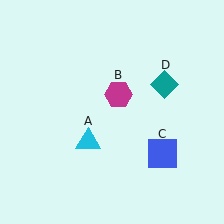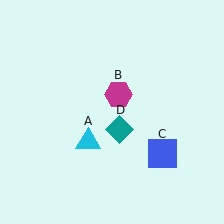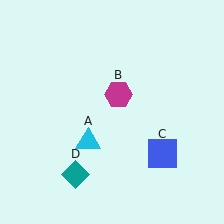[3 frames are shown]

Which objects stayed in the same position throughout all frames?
Cyan triangle (object A) and magenta hexagon (object B) and blue square (object C) remained stationary.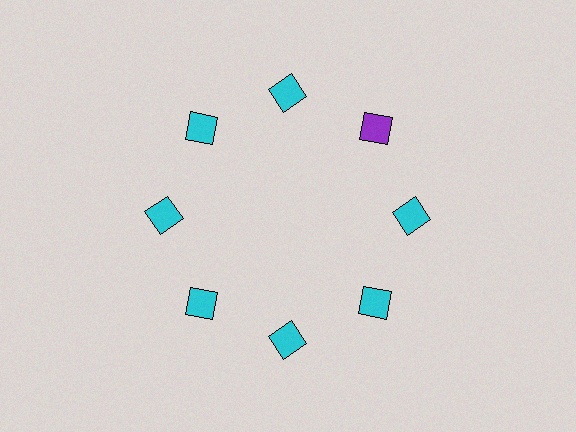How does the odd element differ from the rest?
It has a different color: purple instead of cyan.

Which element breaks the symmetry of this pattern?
The purple diamond at roughly the 2 o'clock position breaks the symmetry. All other shapes are cyan diamonds.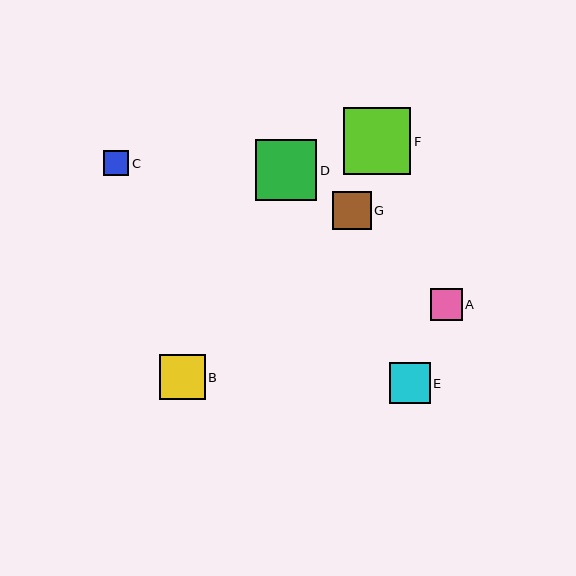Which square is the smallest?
Square C is the smallest with a size of approximately 25 pixels.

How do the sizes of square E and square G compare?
Square E and square G are approximately the same size.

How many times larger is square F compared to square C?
Square F is approximately 2.7 times the size of square C.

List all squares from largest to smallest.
From largest to smallest: F, D, B, E, G, A, C.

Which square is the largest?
Square F is the largest with a size of approximately 67 pixels.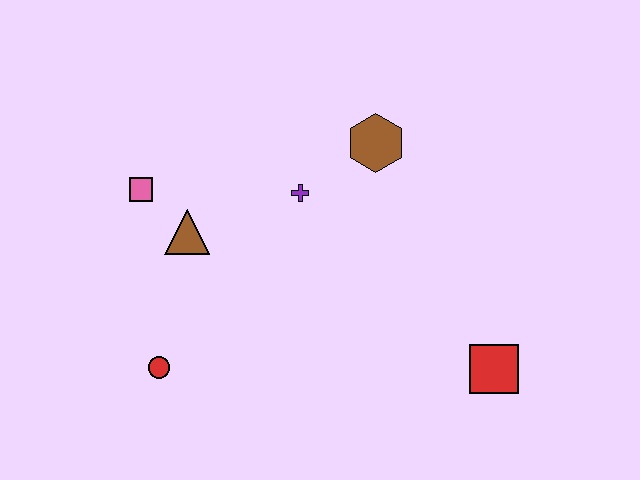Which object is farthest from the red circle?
The red square is farthest from the red circle.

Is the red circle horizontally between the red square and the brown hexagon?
No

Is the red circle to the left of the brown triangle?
Yes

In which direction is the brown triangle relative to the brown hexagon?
The brown triangle is to the left of the brown hexagon.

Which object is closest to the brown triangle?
The pink square is closest to the brown triangle.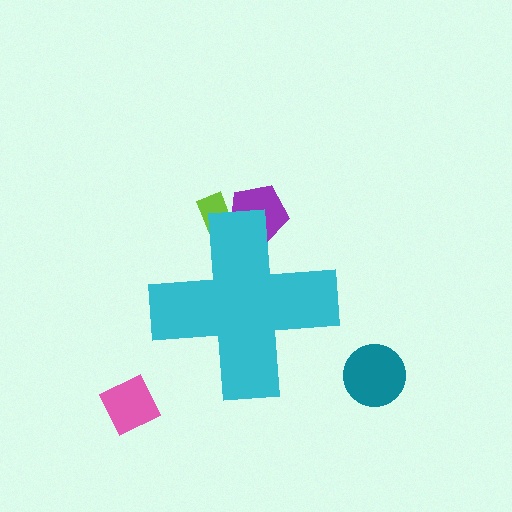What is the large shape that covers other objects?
A cyan cross.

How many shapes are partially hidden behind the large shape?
2 shapes are partially hidden.